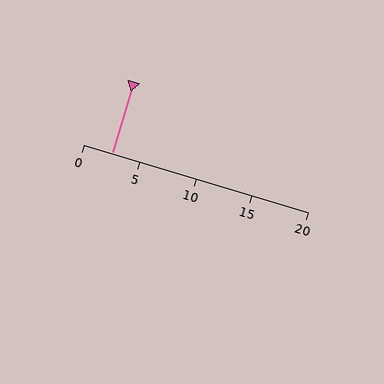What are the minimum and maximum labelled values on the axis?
The axis runs from 0 to 20.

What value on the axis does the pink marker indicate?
The marker indicates approximately 2.5.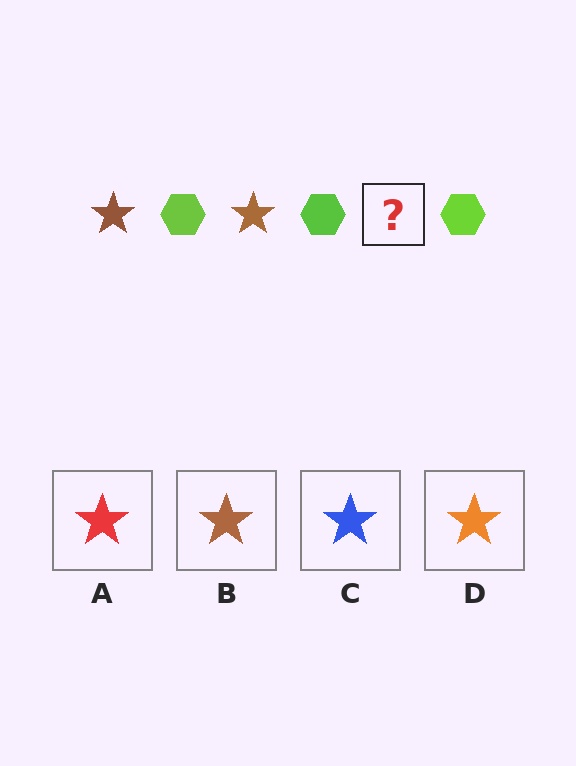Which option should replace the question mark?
Option B.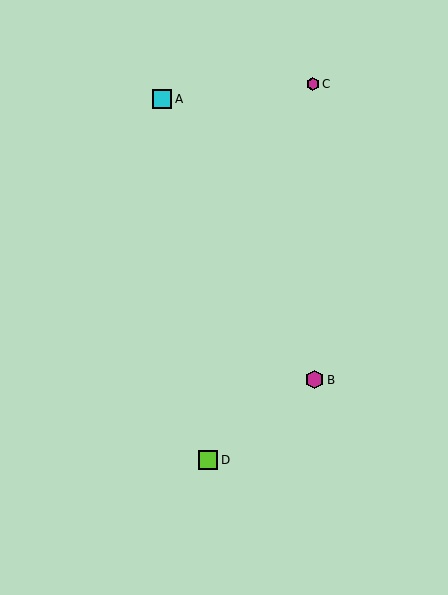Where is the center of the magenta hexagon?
The center of the magenta hexagon is at (315, 380).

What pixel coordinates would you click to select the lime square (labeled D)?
Click at (208, 460) to select the lime square D.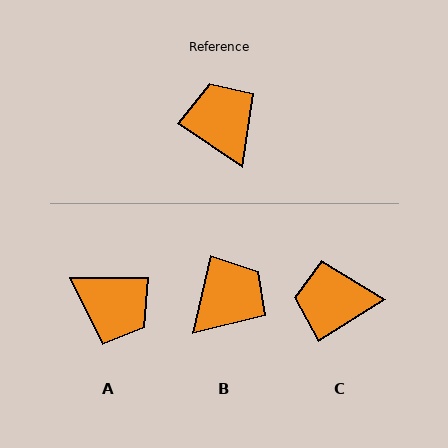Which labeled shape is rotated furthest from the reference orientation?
A, about 146 degrees away.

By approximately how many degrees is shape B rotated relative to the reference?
Approximately 69 degrees clockwise.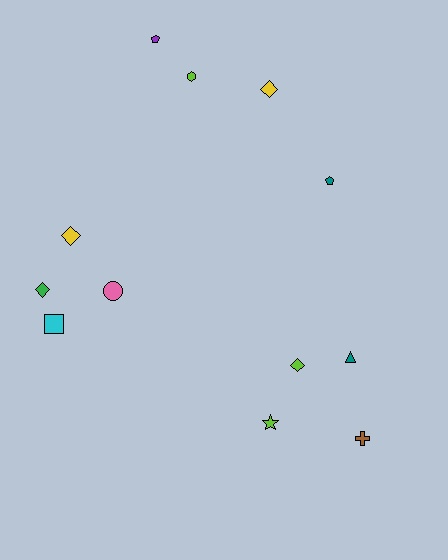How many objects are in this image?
There are 12 objects.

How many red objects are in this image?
There are no red objects.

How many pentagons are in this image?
There are 2 pentagons.